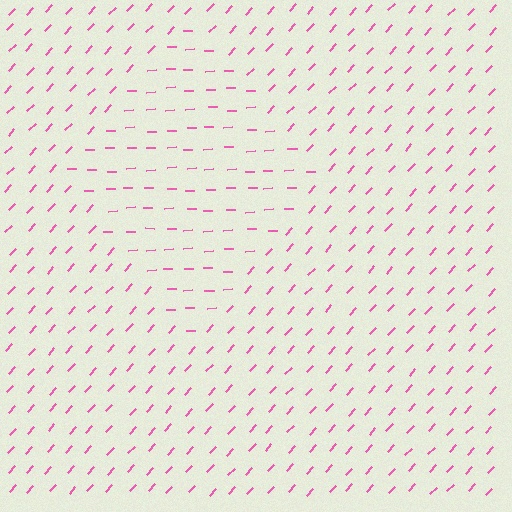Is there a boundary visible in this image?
Yes, there is a texture boundary formed by a change in line orientation.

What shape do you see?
I see a diamond.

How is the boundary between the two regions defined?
The boundary is defined purely by a change in line orientation (approximately 45 degrees difference). All lines are the same color and thickness.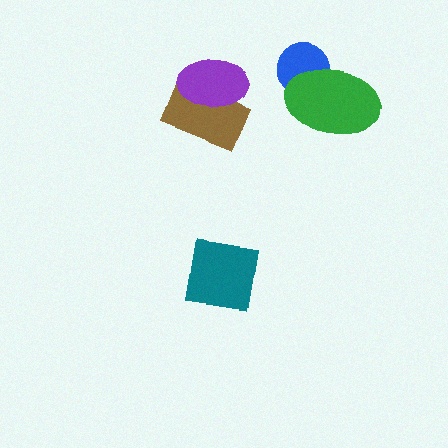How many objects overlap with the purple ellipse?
1 object overlaps with the purple ellipse.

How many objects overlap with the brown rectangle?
1 object overlaps with the brown rectangle.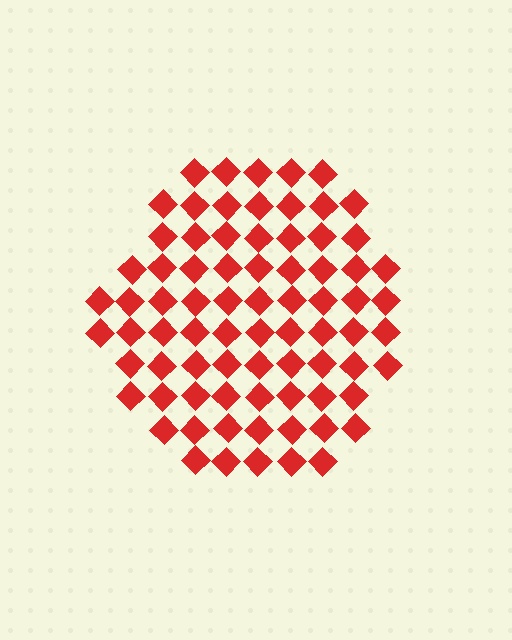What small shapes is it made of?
It is made of small diamonds.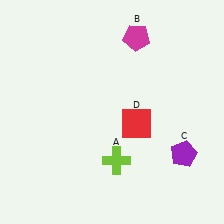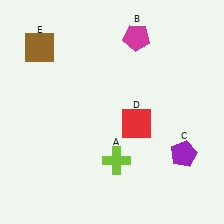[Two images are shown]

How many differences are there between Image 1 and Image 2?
There is 1 difference between the two images.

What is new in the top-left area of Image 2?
A brown square (E) was added in the top-left area of Image 2.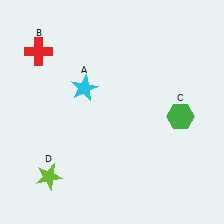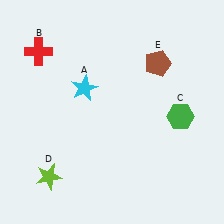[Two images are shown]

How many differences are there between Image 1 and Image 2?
There is 1 difference between the two images.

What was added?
A brown pentagon (E) was added in Image 2.